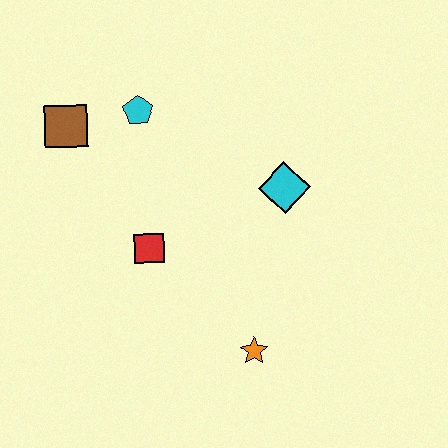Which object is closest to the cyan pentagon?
The brown square is closest to the cyan pentagon.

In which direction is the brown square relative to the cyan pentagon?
The brown square is to the left of the cyan pentagon.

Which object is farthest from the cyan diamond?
The brown square is farthest from the cyan diamond.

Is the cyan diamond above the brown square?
No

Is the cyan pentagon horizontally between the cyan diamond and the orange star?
No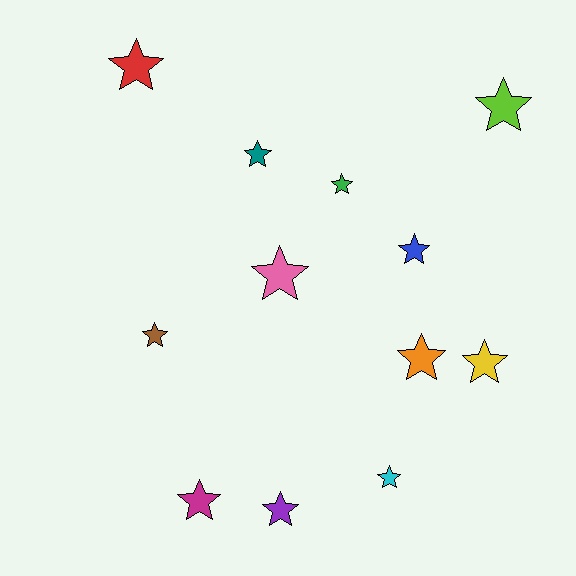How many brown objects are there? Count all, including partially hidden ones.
There is 1 brown object.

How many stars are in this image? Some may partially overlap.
There are 12 stars.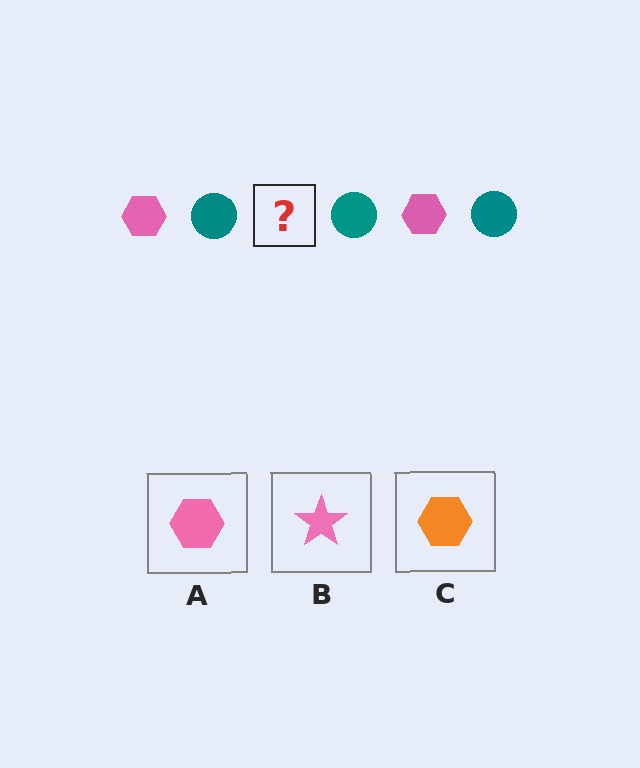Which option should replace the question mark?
Option A.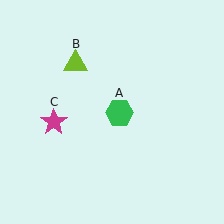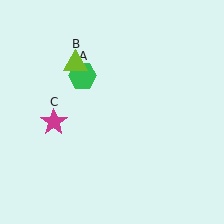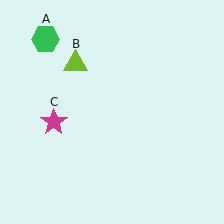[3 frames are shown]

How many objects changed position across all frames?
1 object changed position: green hexagon (object A).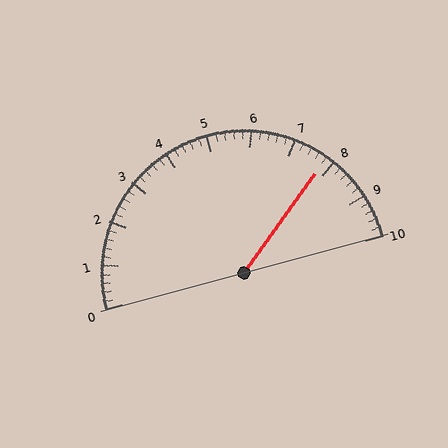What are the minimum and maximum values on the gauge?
The gauge ranges from 0 to 10.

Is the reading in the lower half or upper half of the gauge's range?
The reading is in the upper half of the range (0 to 10).